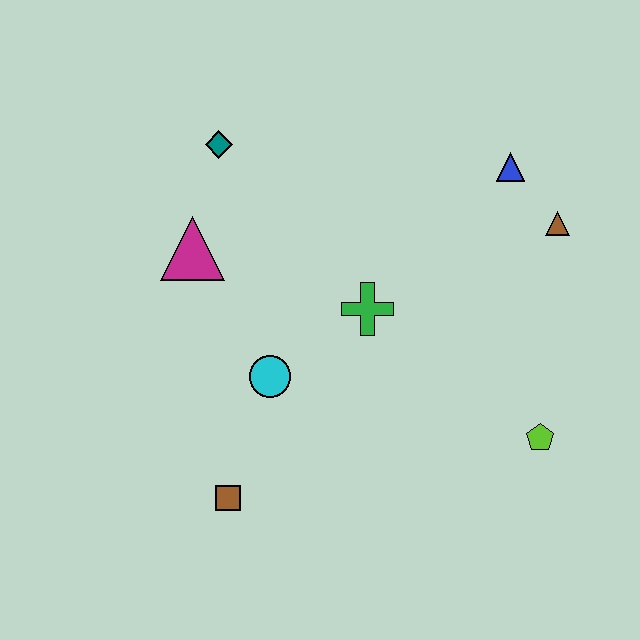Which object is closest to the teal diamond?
The magenta triangle is closest to the teal diamond.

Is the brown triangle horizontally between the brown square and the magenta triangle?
No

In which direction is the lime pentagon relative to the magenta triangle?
The lime pentagon is to the right of the magenta triangle.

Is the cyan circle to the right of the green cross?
No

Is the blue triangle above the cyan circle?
Yes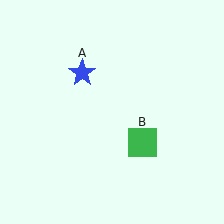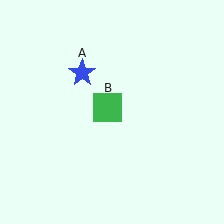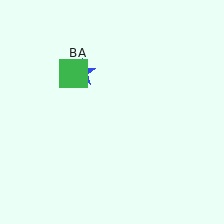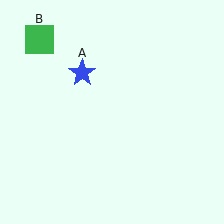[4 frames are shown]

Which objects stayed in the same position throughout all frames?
Blue star (object A) remained stationary.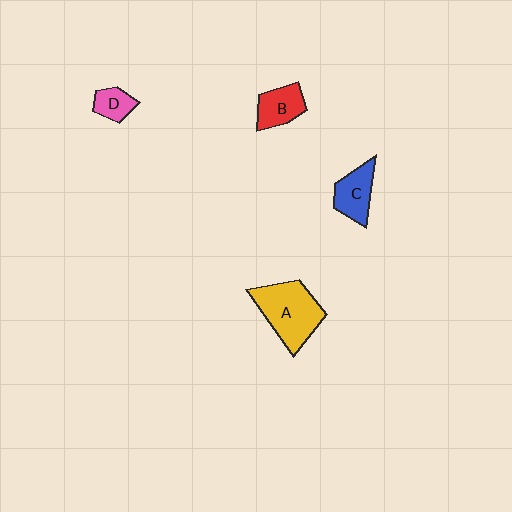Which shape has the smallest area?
Shape D (pink).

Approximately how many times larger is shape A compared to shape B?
Approximately 1.9 times.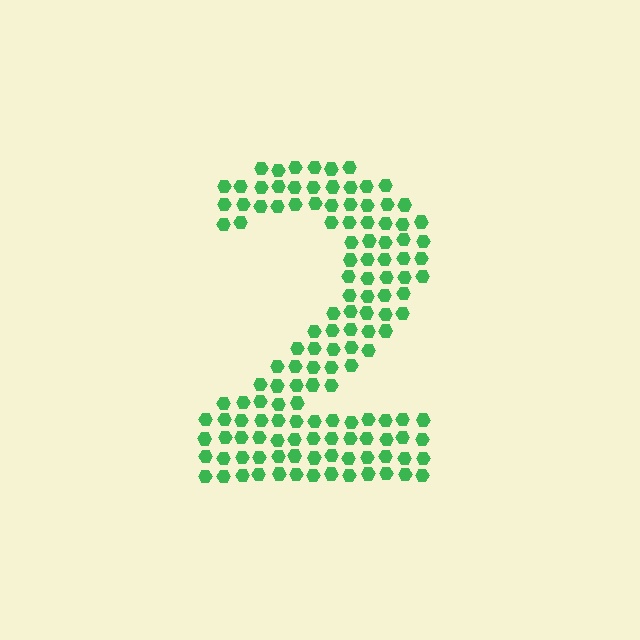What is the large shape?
The large shape is the digit 2.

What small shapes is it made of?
It is made of small hexagons.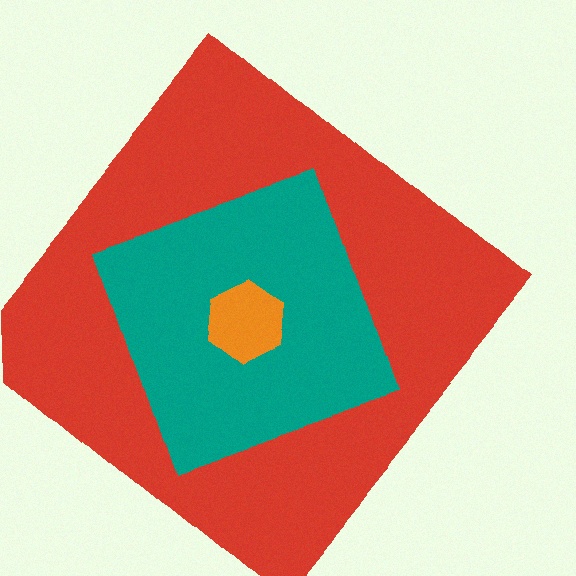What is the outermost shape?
The red diamond.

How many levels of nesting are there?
3.